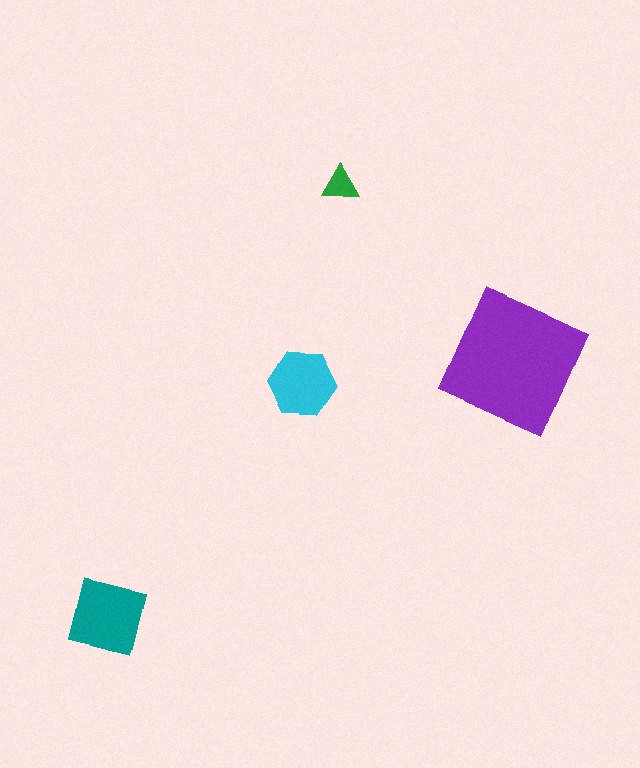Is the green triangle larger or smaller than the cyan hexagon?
Smaller.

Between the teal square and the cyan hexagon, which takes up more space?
The teal square.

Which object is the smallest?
The green triangle.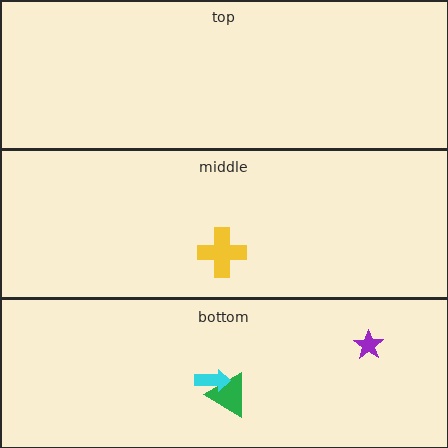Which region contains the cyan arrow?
The bottom region.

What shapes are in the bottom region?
The green triangle, the purple star, the cyan arrow.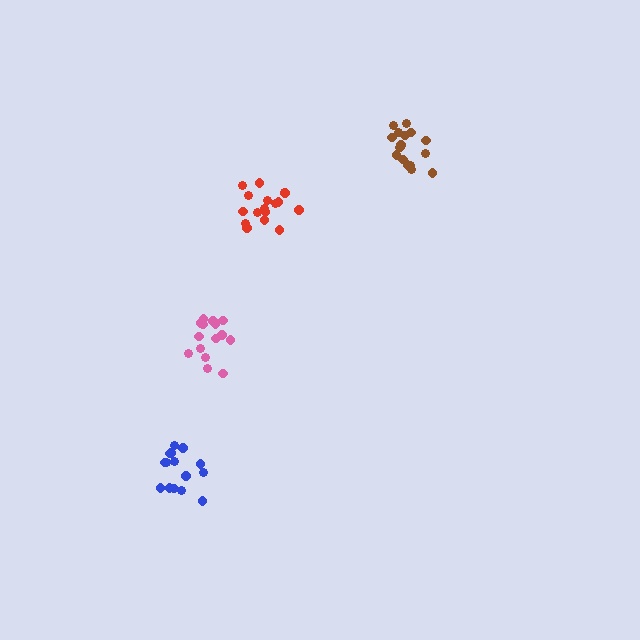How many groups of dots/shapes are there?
There are 4 groups.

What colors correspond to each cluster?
The clusters are colored: pink, blue, brown, red.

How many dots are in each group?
Group 1: 15 dots, Group 2: 15 dots, Group 3: 16 dots, Group 4: 17 dots (63 total).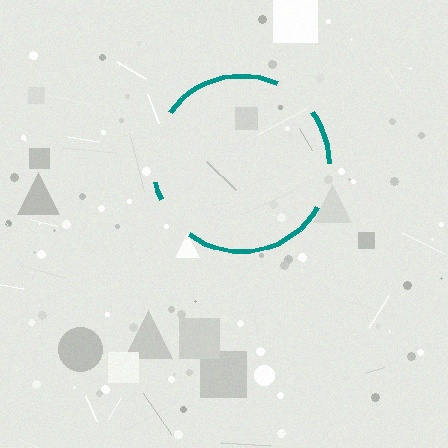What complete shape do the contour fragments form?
The contour fragments form a circle.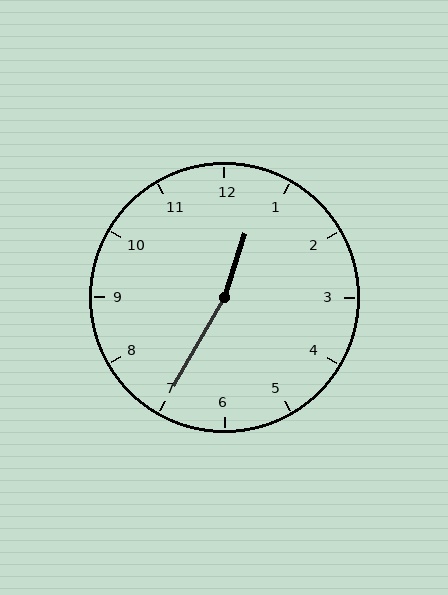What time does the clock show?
12:35.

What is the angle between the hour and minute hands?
Approximately 168 degrees.